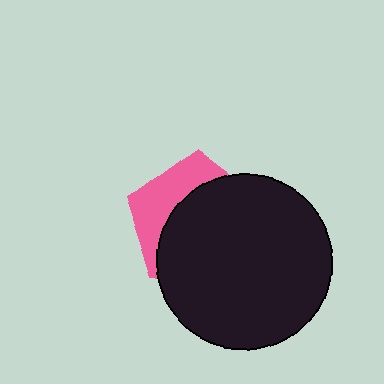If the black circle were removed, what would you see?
You would see the complete pink pentagon.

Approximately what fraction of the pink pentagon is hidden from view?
Roughly 66% of the pink pentagon is hidden behind the black circle.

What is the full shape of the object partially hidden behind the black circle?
The partially hidden object is a pink pentagon.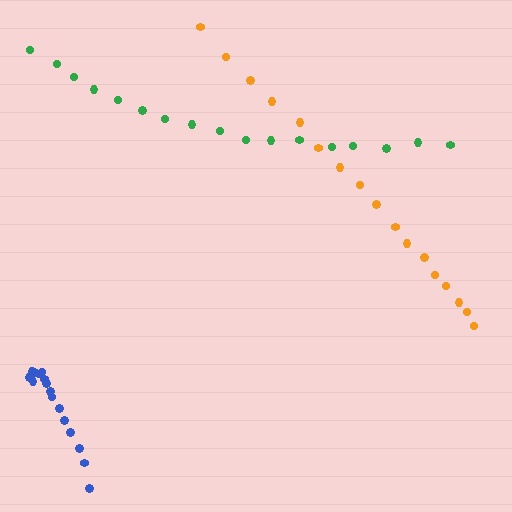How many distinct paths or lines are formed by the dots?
There are 3 distinct paths.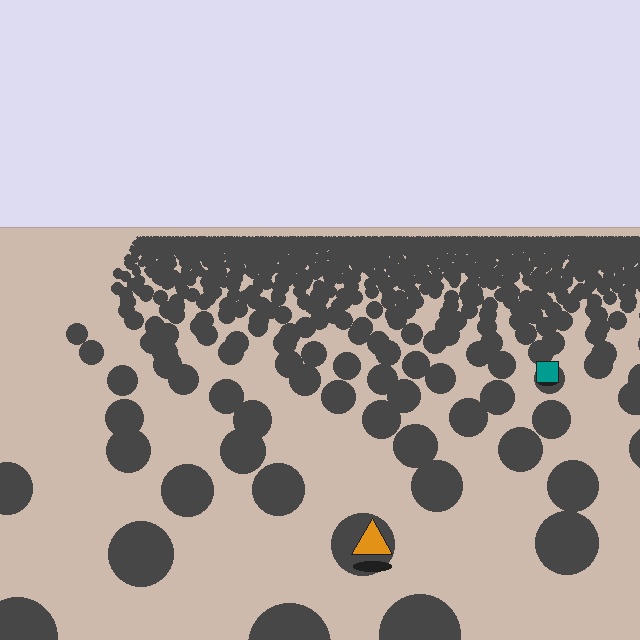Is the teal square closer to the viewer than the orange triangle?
No. The orange triangle is closer — you can tell from the texture gradient: the ground texture is coarser near it.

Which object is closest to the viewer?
The orange triangle is closest. The texture marks near it are larger and more spread out.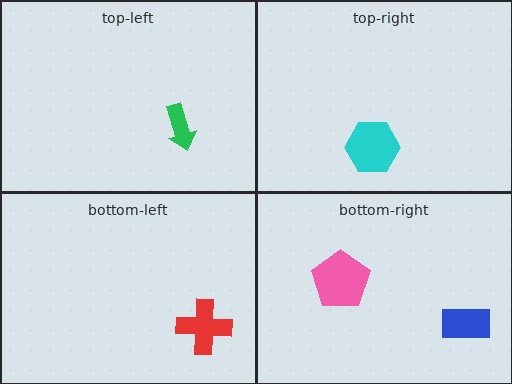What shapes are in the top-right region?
The cyan hexagon.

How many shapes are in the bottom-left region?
1.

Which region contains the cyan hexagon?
The top-right region.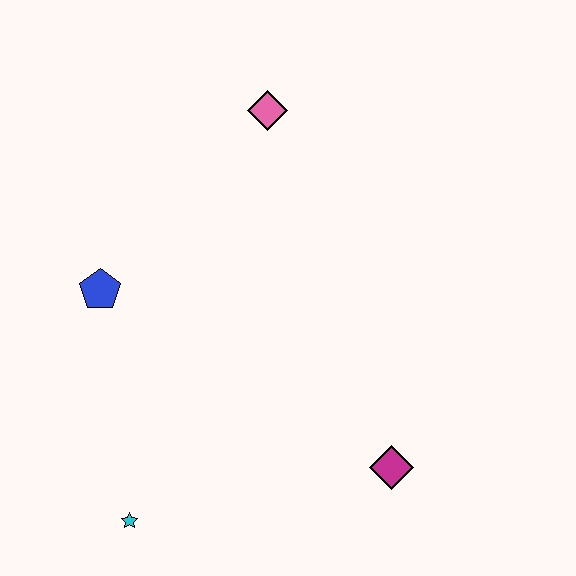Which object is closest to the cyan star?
The blue pentagon is closest to the cyan star.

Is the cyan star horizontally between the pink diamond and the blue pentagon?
Yes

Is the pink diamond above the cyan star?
Yes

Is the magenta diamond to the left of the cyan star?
No